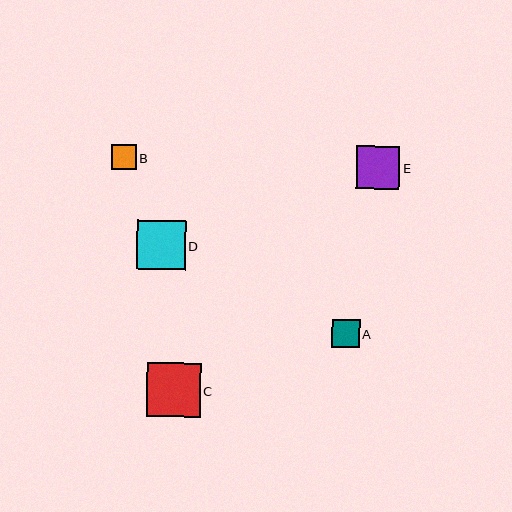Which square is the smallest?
Square B is the smallest with a size of approximately 25 pixels.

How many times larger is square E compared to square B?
Square E is approximately 1.7 times the size of square B.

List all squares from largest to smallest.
From largest to smallest: C, D, E, A, B.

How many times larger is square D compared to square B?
Square D is approximately 2.0 times the size of square B.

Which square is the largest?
Square C is the largest with a size of approximately 54 pixels.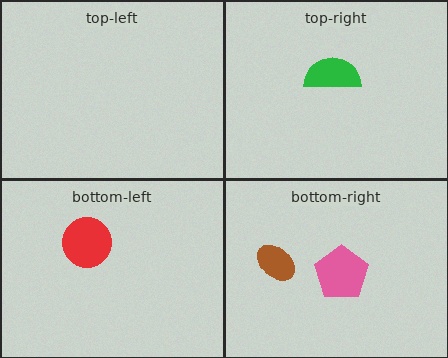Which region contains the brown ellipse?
The bottom-right region.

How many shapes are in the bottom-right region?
2.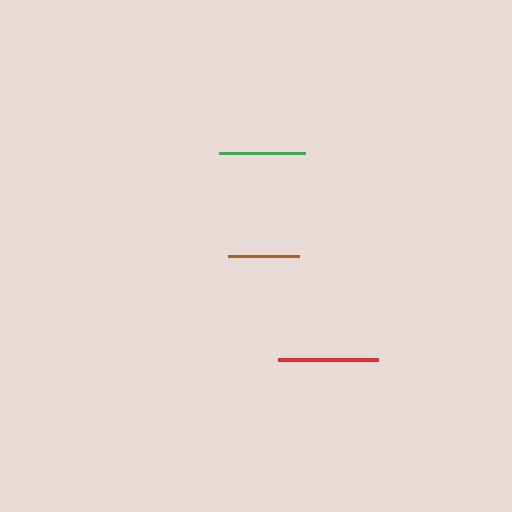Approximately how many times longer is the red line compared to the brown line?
The red line is approximately 1.4 times the length of the brown line.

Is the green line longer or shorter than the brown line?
The green line is longer than the brown line.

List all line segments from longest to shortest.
From longest to shortest: red, green, brown.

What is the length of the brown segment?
The brown segment is approximately 70 pixels long.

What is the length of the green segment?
The green segment is approximately 86 pixels long.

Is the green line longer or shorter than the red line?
The red line is longer than the green line.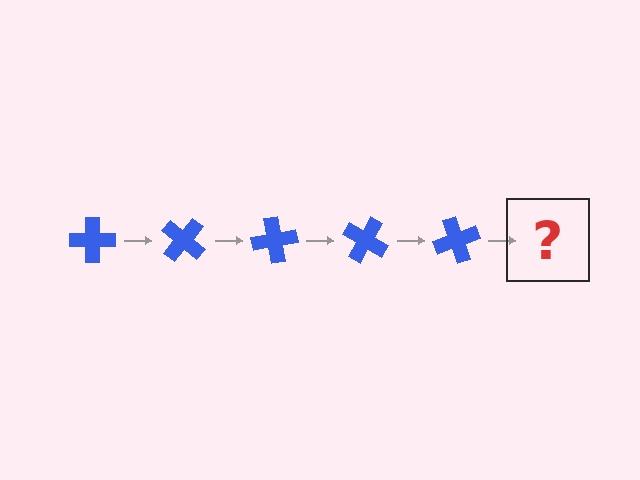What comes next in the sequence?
The next element should be a blue cross rotated 200 degrees.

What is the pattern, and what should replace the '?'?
The pattern is that the cross rotates 40 degrees each step. The '?' should be a blue cross rotated 200 degrees.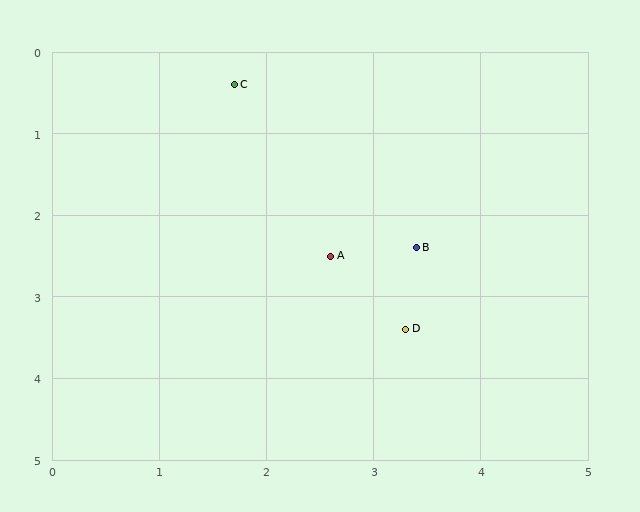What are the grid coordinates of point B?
Point B is at approximately (3.4, 2.4).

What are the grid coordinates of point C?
Point C is at approximately (1.7, 0.4).